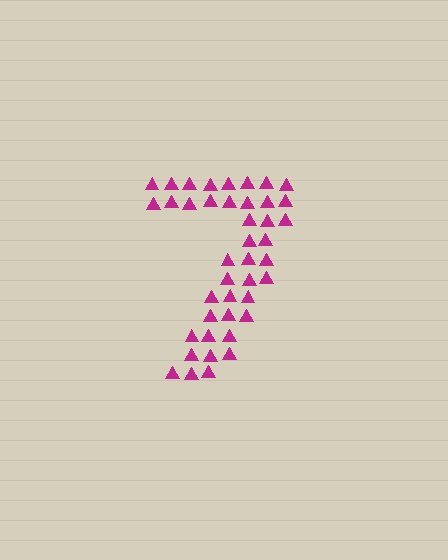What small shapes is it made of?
It is made of small triangles.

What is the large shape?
The large shape is the digit 7.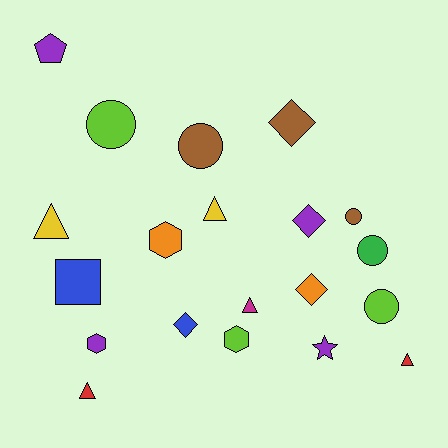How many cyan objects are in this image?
There are no cyan objects.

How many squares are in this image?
There is 1 square.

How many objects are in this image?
There are 20 objects.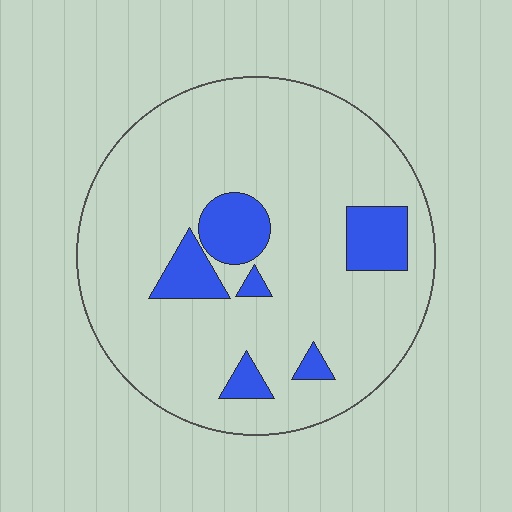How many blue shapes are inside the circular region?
6.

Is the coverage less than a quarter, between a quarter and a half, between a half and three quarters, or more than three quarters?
Less than a quarter.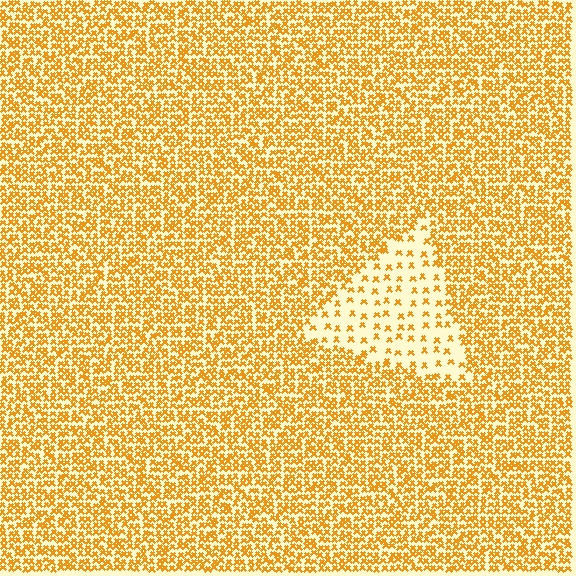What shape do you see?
I see a triangle.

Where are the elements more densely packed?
The elements are more densely packed outside the triangle boundary.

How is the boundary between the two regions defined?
The boundary is defined by a change in element density (approximately 3.0x ratio). All elements are the same color, size, and shape.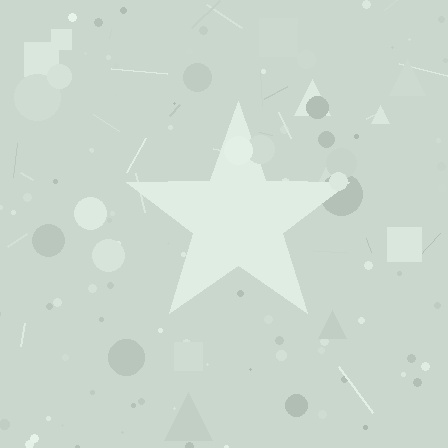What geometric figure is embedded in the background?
A star is embedded in the background.